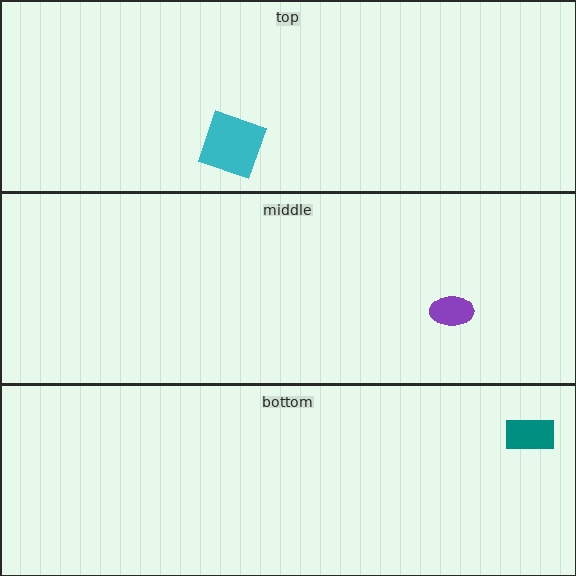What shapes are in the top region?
The cyan square.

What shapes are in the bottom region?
The teal rectangle.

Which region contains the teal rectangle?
The bottom region.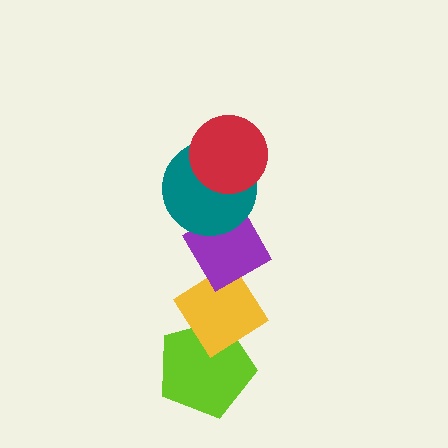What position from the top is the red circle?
The red circle is 1st from the top.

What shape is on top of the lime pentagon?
The yellow diamond is on top of the lime pentagon.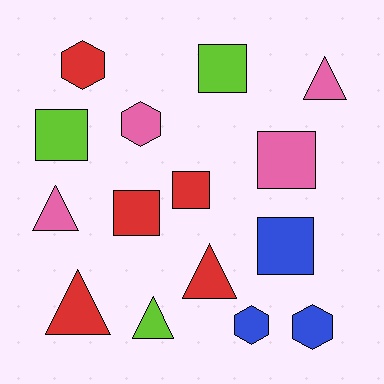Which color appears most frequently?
Red, with 5 objects.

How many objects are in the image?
There are 15 objects.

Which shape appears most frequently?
Square, with 6 objects.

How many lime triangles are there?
There is 1 lime triangle.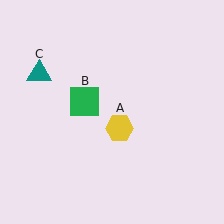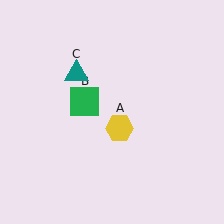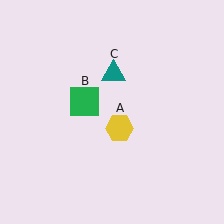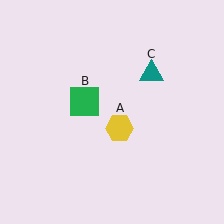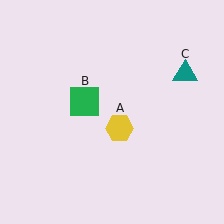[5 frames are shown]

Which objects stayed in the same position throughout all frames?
Yellow hexagon (object A) and green square (object B) remained stationary.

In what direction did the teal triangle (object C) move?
The teal triangle (object C) moved right.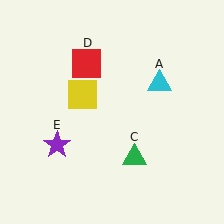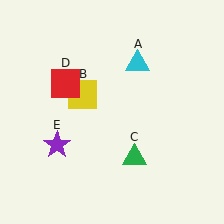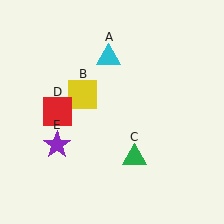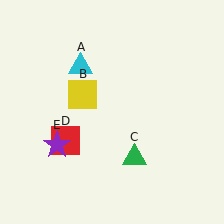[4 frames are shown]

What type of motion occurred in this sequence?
The cyan triangle (object A), red square (object D) rotated counterclockwise around the center of the scene.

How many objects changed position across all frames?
2 objects changed position: cyan triangle (object A), red square (object D).